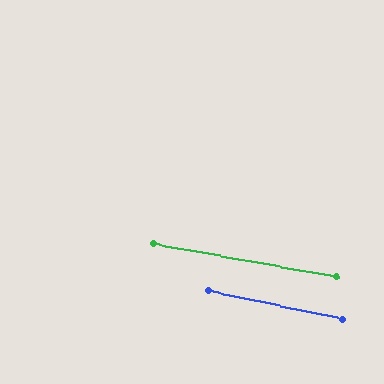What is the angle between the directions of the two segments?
Approximately 1 degree.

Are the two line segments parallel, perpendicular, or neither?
Parallel — their directions differ by only 1.2°.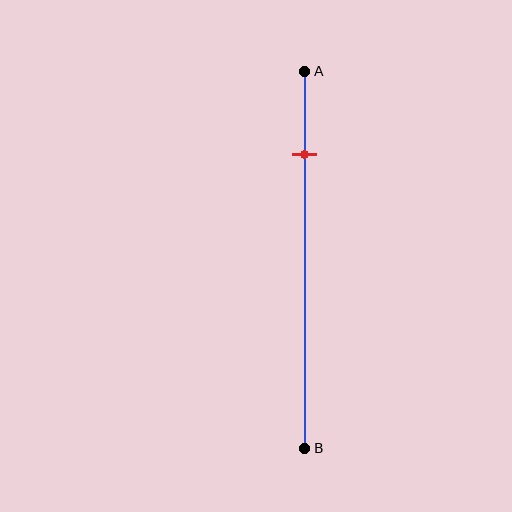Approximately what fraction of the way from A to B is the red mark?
The red mark is approximately 20% of the way from A to B.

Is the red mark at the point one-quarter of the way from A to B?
Yes, the mark is approximately at the one-quarter point.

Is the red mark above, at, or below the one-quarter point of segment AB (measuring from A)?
The red mark is approximately at the one-quarter point of segment AB.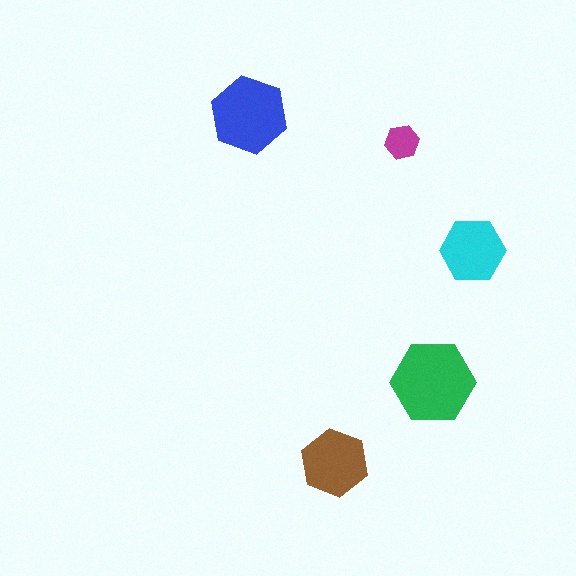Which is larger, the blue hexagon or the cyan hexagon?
The blue one.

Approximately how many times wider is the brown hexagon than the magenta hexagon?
About 2 times wider.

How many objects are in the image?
There are 5 objects in the image.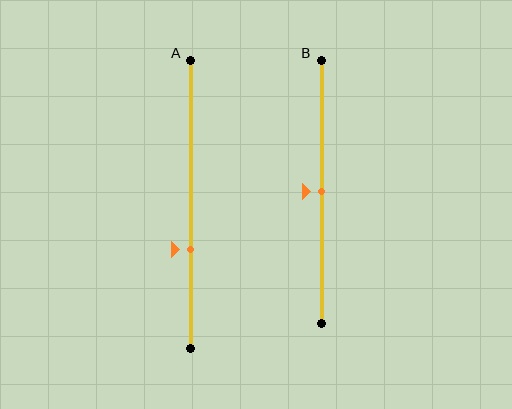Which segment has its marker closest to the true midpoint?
Segment B has its marker closest to the true midpoint.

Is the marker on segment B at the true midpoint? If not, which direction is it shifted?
Yes, the marker on segment B is at the true midpoint.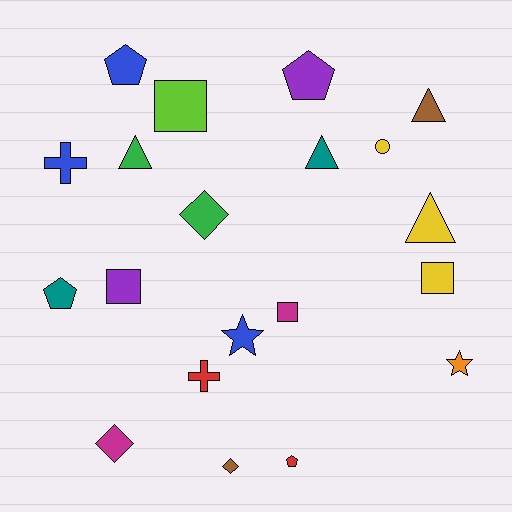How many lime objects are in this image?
There is 1 lime object.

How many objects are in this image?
There are 20 objects.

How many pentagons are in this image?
There are 4 pentagons.